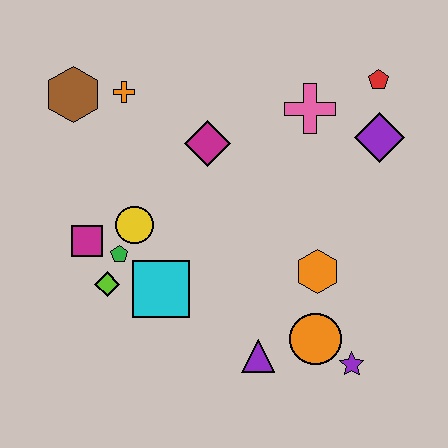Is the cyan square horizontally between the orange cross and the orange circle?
Yes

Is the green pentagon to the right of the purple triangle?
No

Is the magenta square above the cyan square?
Yes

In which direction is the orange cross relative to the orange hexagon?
The orange cross is to the left of the orange hexagon.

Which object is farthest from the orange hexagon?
The brown hexagon is farthest from the orange hexagon.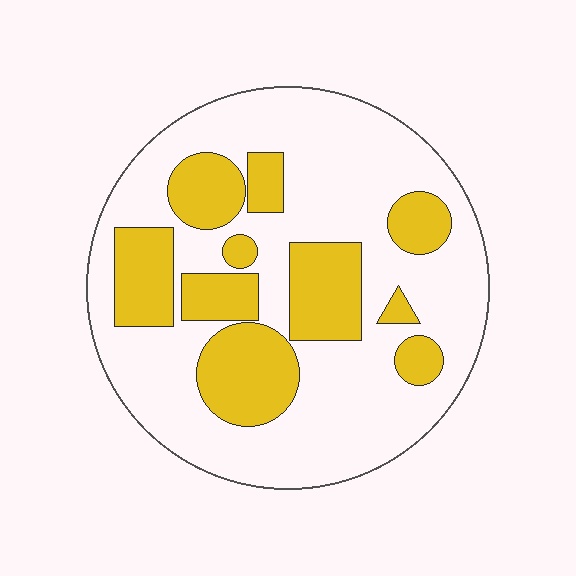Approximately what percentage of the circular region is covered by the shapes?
Approximately 30%.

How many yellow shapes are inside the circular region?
10.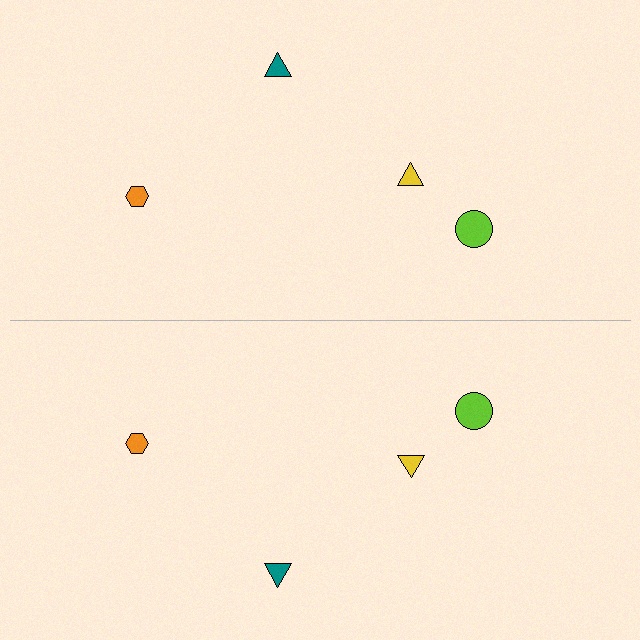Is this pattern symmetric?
Yes, this pattern has bilateral (reflection) symmetry.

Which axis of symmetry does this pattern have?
The pattern has a horizontal axis of symmetry running through the center of the image.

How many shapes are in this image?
There are 8 shapes in this image.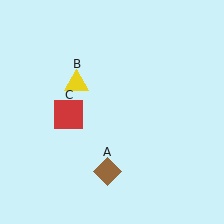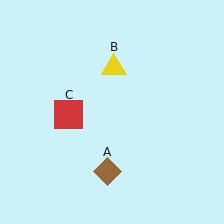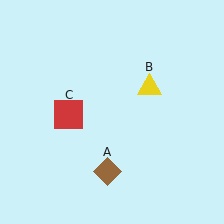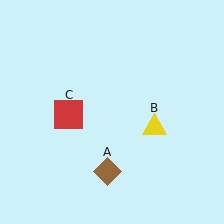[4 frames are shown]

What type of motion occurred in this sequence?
The yellow triangle (object B) rotated clockwise around the center of the scene.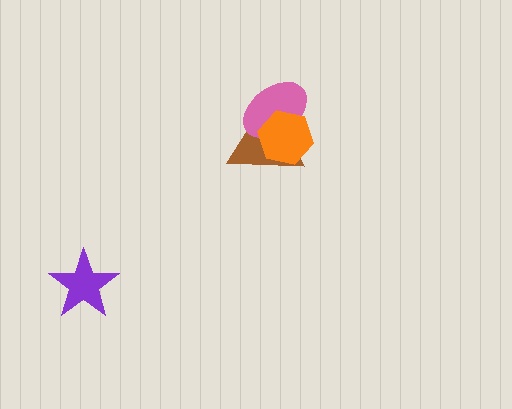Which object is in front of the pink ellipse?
The orange hexagon is in front of the pink ellipse.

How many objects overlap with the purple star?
0 objects overlap with the purple star.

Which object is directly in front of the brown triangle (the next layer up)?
The pink ellipse is directly in front of the brown triangle.